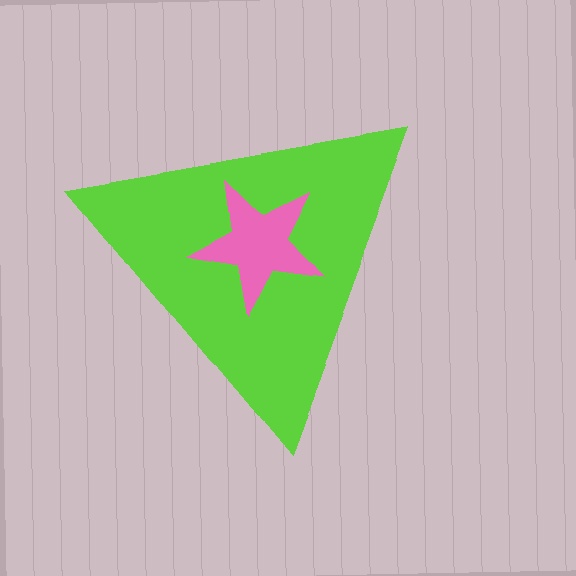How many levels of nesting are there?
2.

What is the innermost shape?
The pink star.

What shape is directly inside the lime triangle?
The pink star.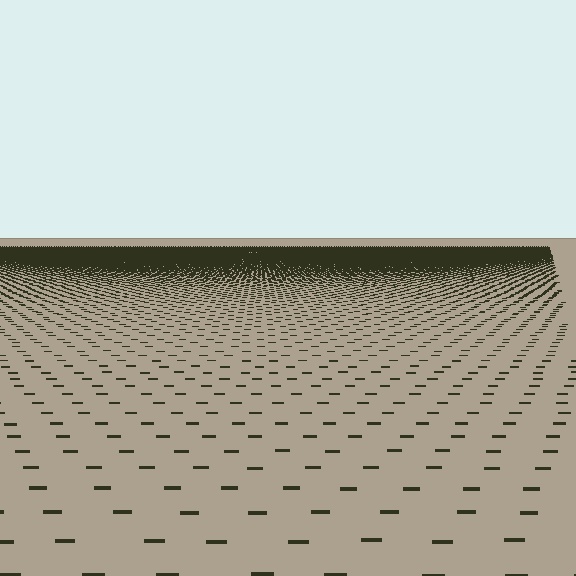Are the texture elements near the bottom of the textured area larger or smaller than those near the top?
Larger. Near the bottom, elements are closer to the viewer and appear at a bigger on-screen size.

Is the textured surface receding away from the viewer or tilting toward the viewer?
The surface is receding away from the viewer. Texture elements get smaller and denser toward the top.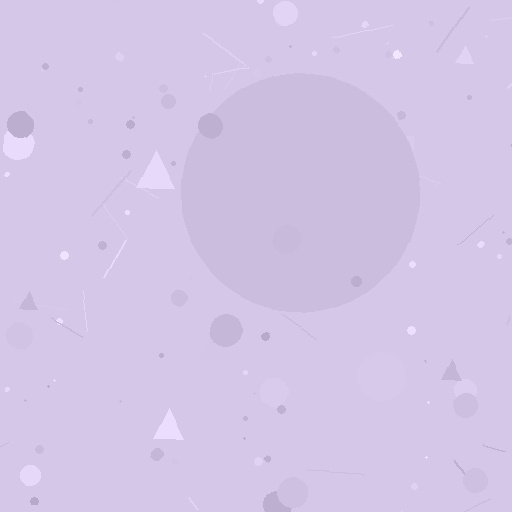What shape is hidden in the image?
A circle is hidden in the image.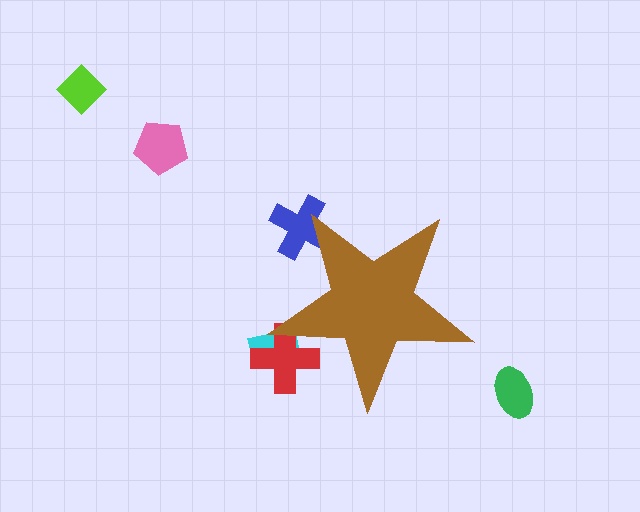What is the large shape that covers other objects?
A brown star.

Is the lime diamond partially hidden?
No, the lime diamond is fully visible.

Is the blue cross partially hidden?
Yes, the blue cross is partially hidden behind the brown star.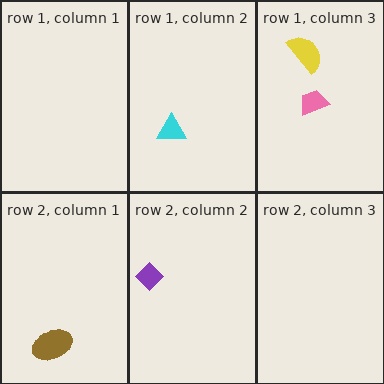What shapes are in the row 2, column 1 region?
The brown ellipse.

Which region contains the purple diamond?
The row 2, column 2 region.